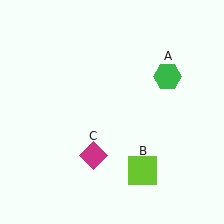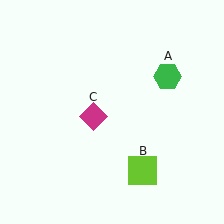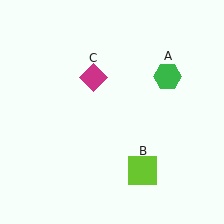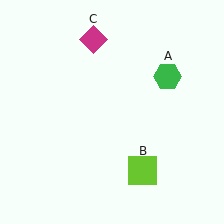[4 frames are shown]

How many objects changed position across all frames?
1 object changed position: magenta diamond (object C).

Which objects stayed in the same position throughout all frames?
Green hexagon (object A) and lime square (object B) remained stationary.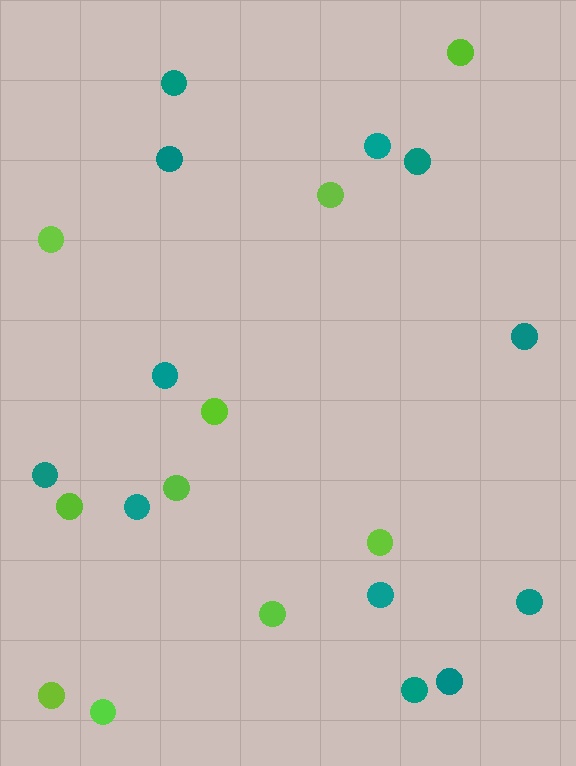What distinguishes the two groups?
There are 2 groups: one group of lime circles (10) and one group of teal circles (12).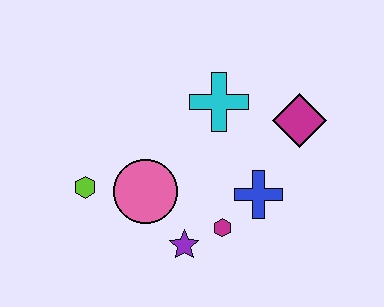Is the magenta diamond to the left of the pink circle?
No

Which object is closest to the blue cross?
The magenta hexagon is closest to the blue cross.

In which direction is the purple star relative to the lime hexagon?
The purple star is to the right of the lime hexagon.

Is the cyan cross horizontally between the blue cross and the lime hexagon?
Yes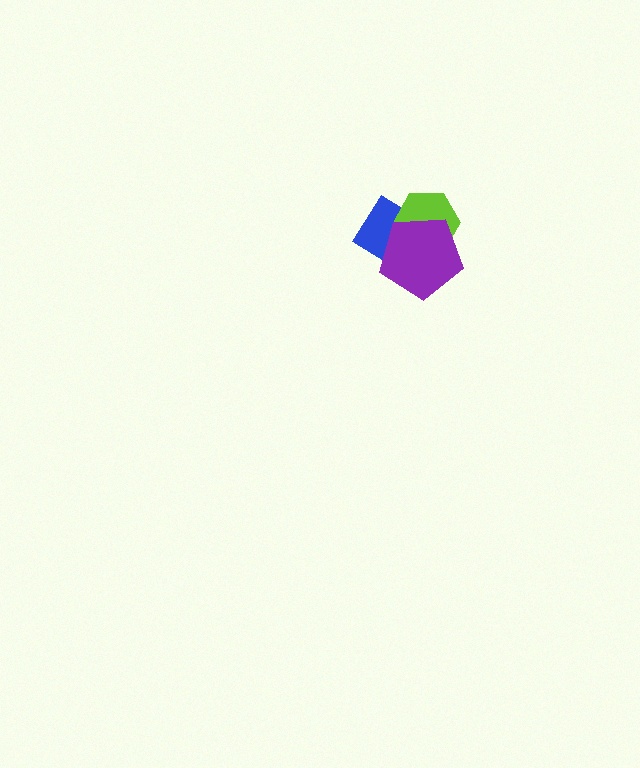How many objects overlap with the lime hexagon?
2 objects overlap with the lime hexagon.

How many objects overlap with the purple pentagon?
2 objects overlap with the purple pentagon.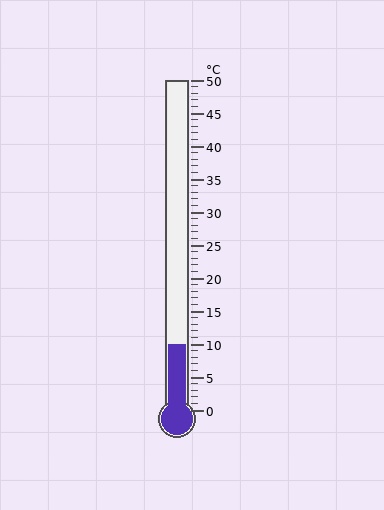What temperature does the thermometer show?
The thermometer shows approximately 10°C.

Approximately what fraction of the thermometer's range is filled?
The thermometer is filled to approximately 20% of its range.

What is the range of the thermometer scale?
The thermometer scale ranges from 0°C to 50°C.